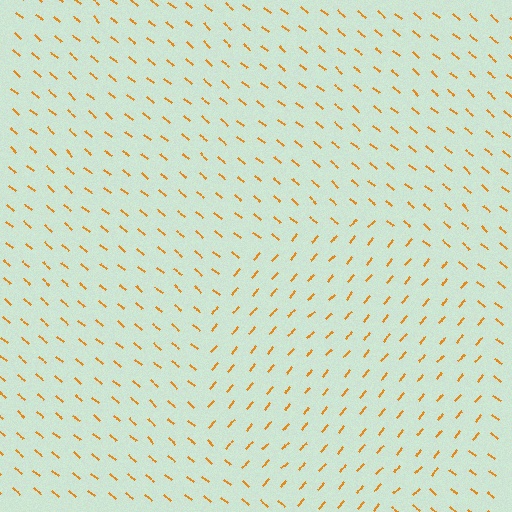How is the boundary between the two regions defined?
The boundary is defined purely by a change in line orientation (approximately 89 degrees difference). All lines are the same color and thickness.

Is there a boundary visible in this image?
Yes, there is a texture boundary formed by a change in line orientation.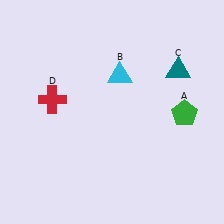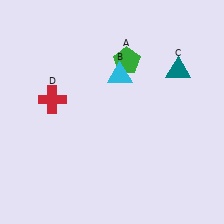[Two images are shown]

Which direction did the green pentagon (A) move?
The green pentagon (A) moved left.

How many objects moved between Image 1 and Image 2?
1 object moved between the two images.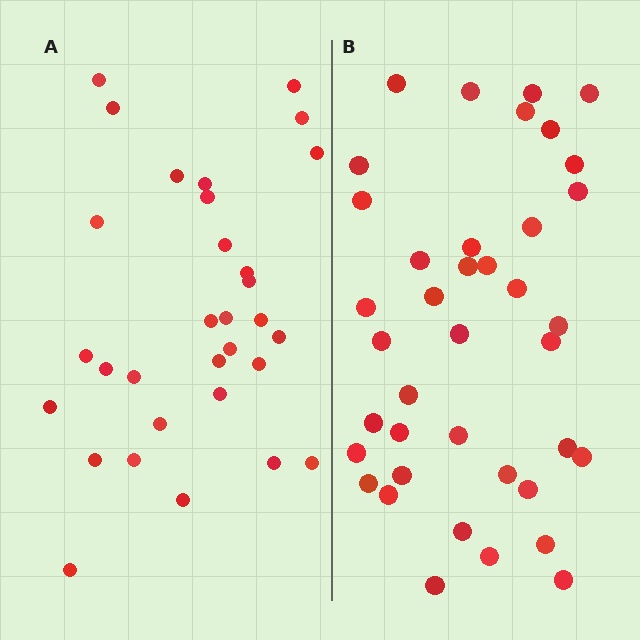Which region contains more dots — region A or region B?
Region B (the right region) has more dots.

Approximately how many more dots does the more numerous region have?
Region B has roughly 8 or so more dots than region A.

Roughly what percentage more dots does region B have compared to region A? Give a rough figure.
About 25% more.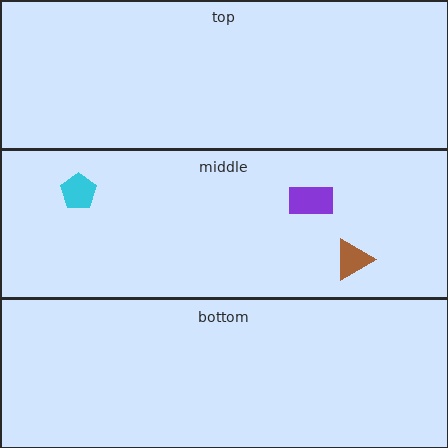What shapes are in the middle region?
The cyan pentagon, the purple rectangle, the brown triangle.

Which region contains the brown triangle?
The middle region.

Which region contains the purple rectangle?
The middle region.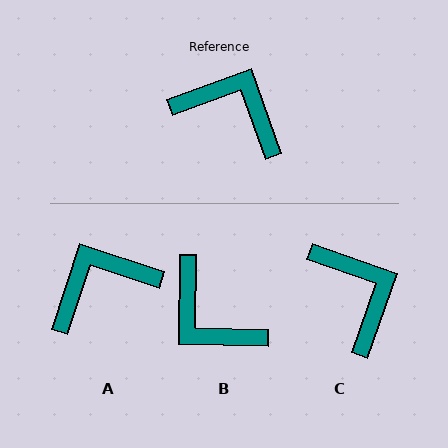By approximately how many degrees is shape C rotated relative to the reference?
Approximately 39 degrees clockwise.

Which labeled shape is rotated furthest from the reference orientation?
B, about 159 degrees away.